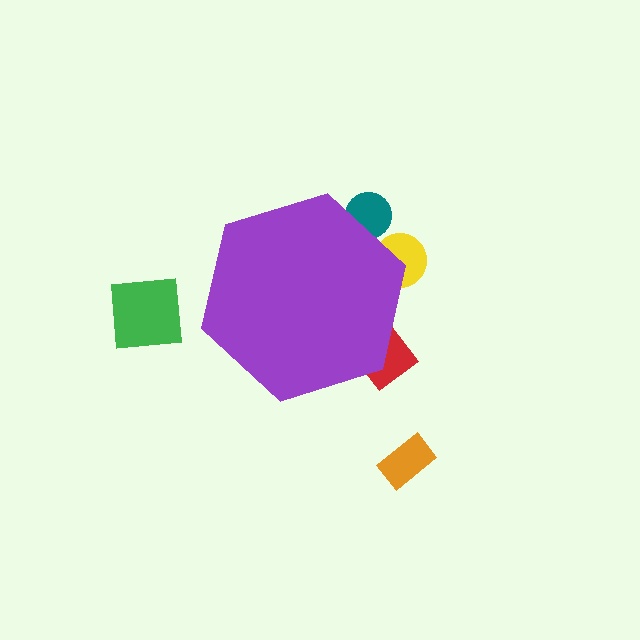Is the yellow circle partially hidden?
Yes, the yellow circle is partially hidden behind the purple hexagon.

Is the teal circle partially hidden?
Yes, the teal circle is partially hidden behind the purple hexagon.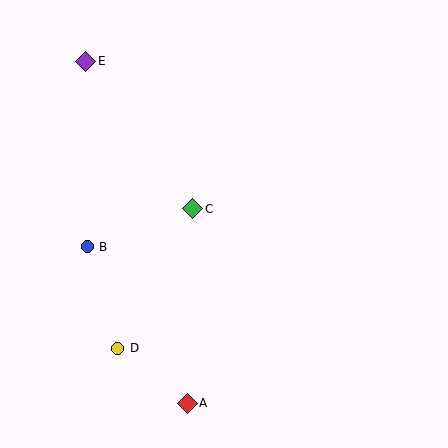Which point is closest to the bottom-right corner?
Point A is closest to the bottom-right corner.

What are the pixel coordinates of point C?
Point C is at (193, 209).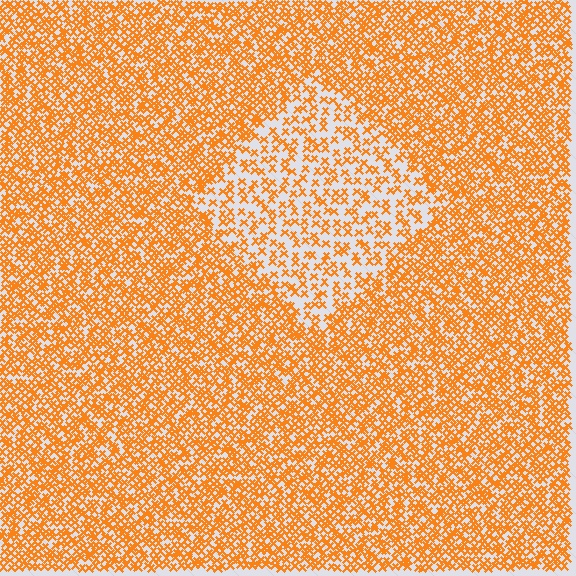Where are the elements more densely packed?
The elements are more densely packed outside the diamond boundary.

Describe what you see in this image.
The image contains small orange elements arranged at two different densities. A diamond-shaped region is visible where the elements are less densely packed than the surrounding area.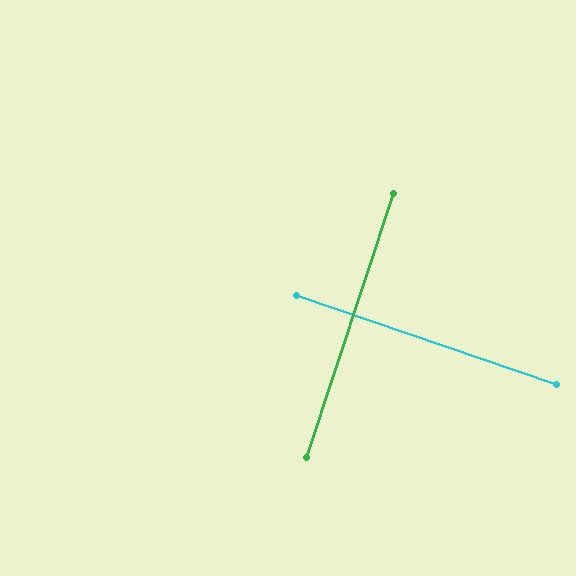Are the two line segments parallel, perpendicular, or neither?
Perpendicular — they meet at approximately 89°.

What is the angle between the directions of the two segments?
Approximately 89 degrees.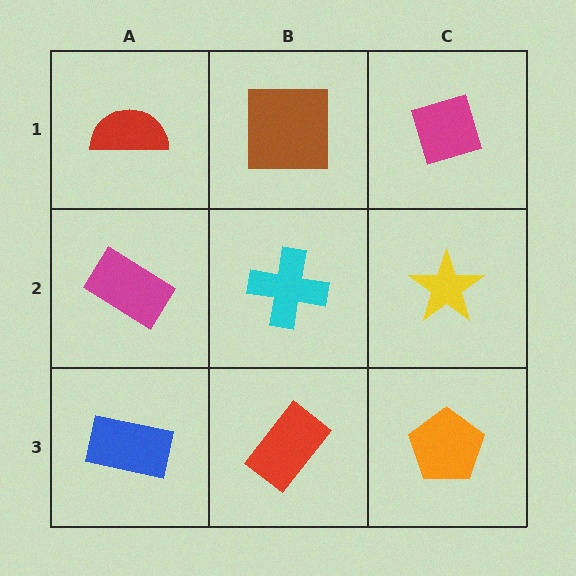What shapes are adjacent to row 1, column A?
A magenta rectangle (row 2, column A), a brown square (row 1, column B).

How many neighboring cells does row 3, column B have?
3.